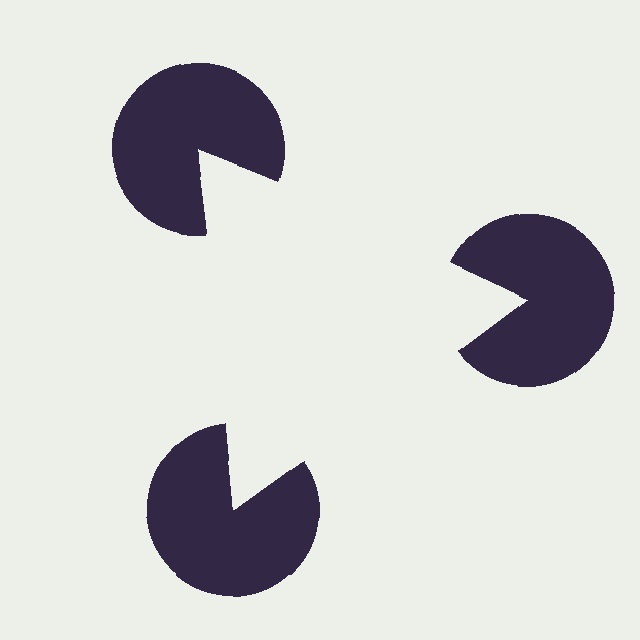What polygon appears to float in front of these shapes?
An illusory triangle — its edges are inferred from the aligned wedge cuts in the pac-man discs, not physically drawn.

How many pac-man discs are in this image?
There are 3 — one at each vertex of the illusory triangle.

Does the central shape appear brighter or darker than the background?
It typically appears slightly brighter than the background, even though no actual brightness change is drawn.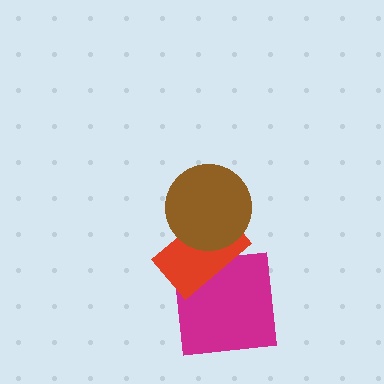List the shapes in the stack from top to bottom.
From top to bottom: the brown circle, the red rectangle, the magenta square.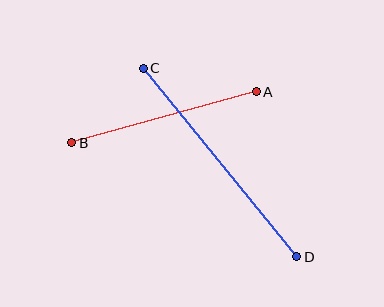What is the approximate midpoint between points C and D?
The midpoint is at approximately (220, 162) pixels.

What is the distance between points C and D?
The distance is approximately 243 pixels.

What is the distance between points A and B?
The distance is approximately 191 pixels.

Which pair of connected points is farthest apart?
Points C and D are farthest apart.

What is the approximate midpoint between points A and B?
The midpoint is at approximately (164, 117) pixels.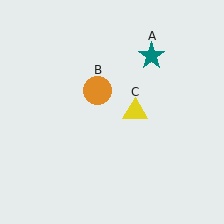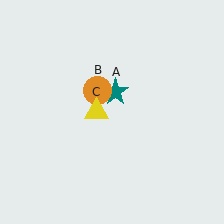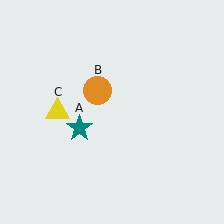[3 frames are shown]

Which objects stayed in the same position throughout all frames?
Orange circle (object B) remained stationary.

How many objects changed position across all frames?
2 objects changed position: teal star (object A), yellow triangle (object C).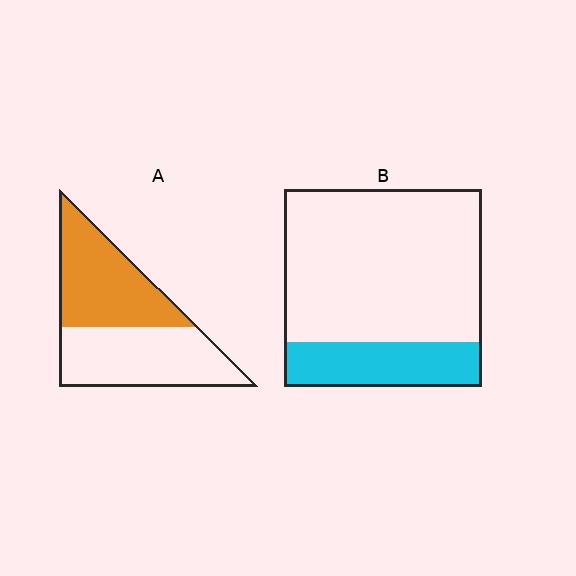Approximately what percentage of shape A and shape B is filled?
A is approximately 50% and B is approximately 25%.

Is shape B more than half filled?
No.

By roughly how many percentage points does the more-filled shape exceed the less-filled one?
By roughly 25 percentage points (A over B).